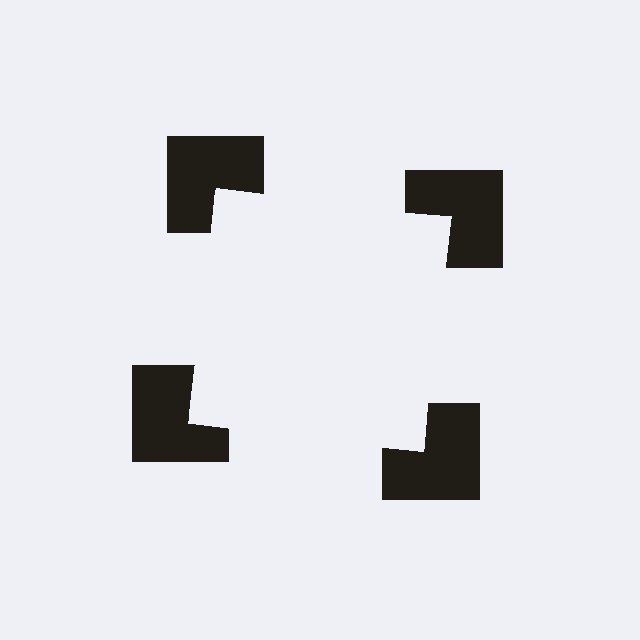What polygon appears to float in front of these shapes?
An illusory square — its edges are inferred from the aligned wedge cuts in the notched squares, not physically drawn.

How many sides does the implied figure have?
4 sides.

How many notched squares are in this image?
There are 4 — one at each vertex of the illusory square.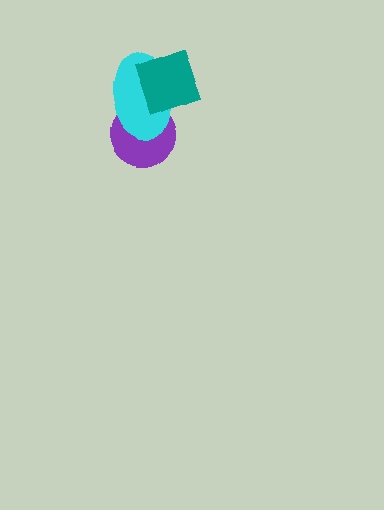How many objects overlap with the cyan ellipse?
2 objects overlap with the cyan ellipse.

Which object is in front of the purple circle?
The cyan ellipse is in front of the purple circle.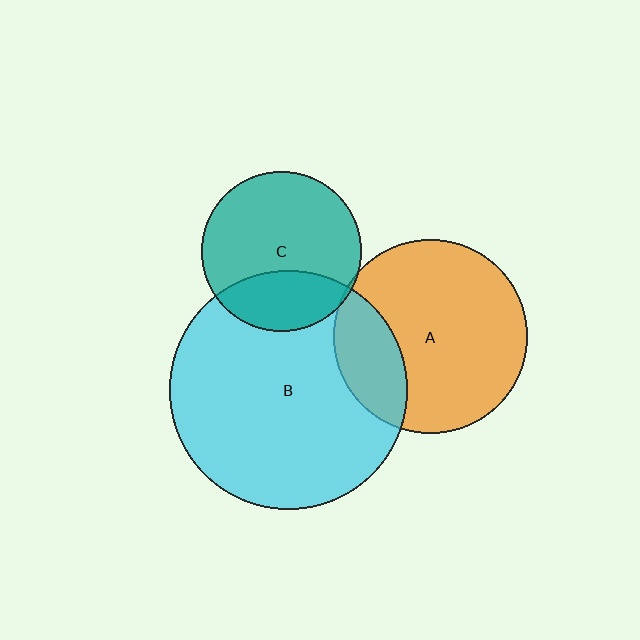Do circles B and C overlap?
Yes.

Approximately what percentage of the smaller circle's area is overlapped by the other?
Approximately 30%.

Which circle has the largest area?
Circle B (cyan).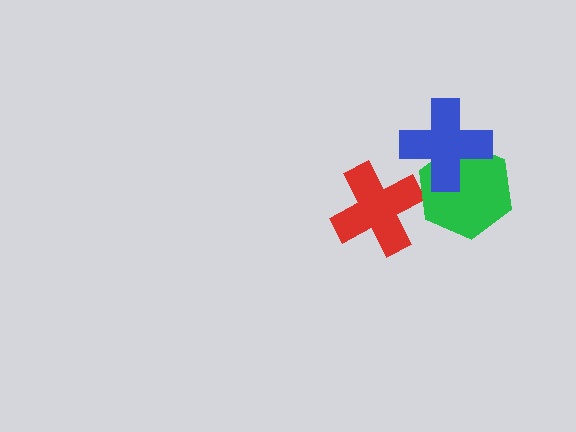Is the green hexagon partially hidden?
Yes, it is partially covered by another shape.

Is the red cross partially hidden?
No, no other shape covers it.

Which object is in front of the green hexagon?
The blue cross is in front of the green hexagon.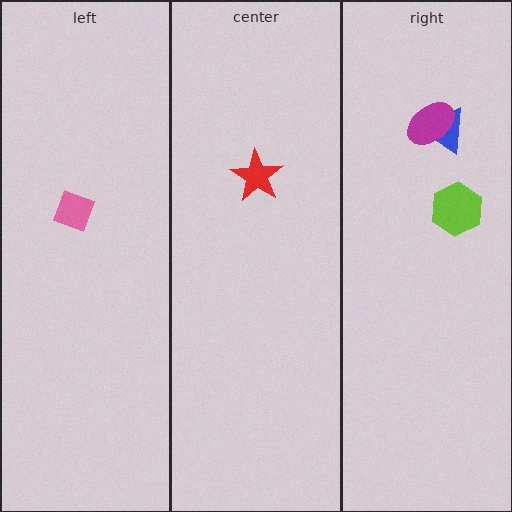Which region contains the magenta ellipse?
The right region.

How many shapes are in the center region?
1.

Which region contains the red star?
The center region.